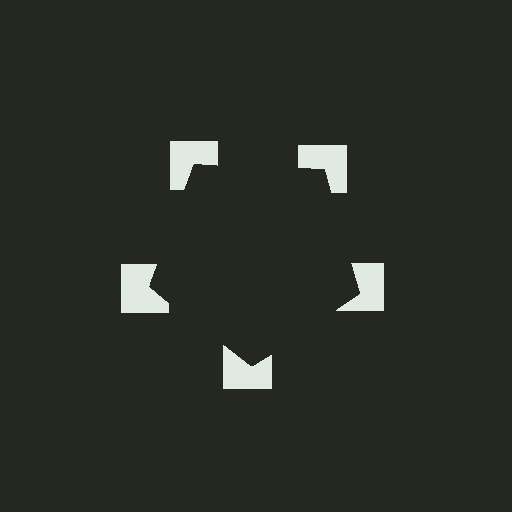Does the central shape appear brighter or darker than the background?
It typically appears slightly darker than the background, even though no actual brightness change is drawn.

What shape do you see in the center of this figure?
An illusory pentagon — its edges are inferred from the aligned wedge cuts in the notched squares, not physically drawn.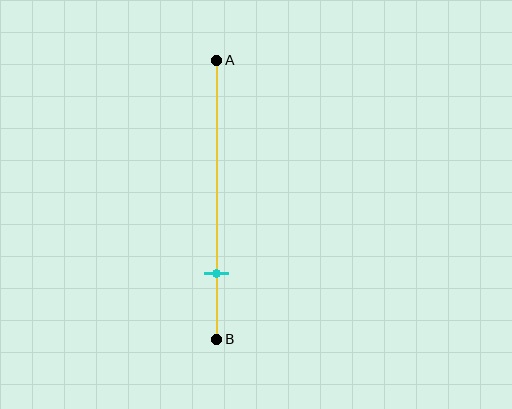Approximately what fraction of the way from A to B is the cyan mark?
The cyan mark is approximately 75% of the way from A to B.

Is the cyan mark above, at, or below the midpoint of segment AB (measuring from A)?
The cyan mark is below the midpoint of segment AB.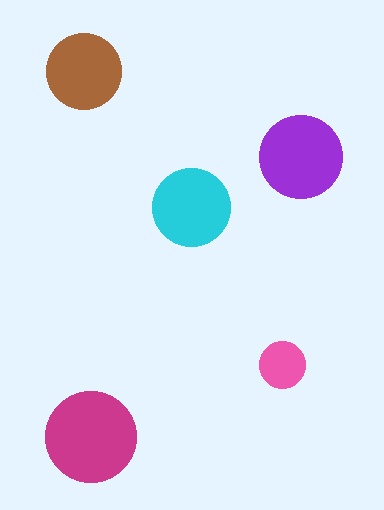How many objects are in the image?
There are 5 objects in the image.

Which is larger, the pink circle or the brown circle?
The brown one.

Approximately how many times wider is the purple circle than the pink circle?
About 2 times wider.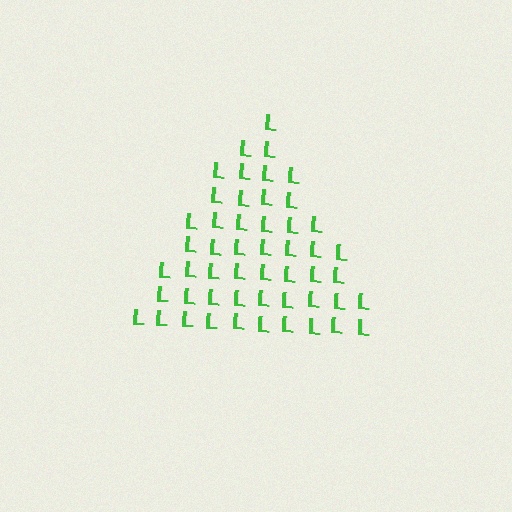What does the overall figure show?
The overall figure shows a triangle.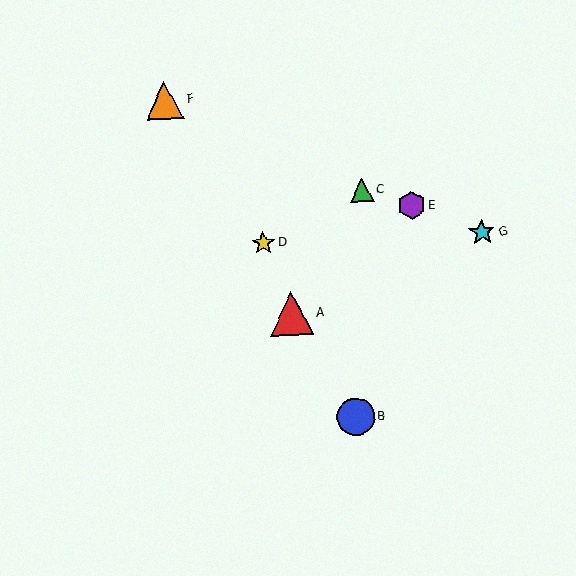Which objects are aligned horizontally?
Objects D, G are aligned horizontally.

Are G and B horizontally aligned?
No, G is at y≈232 and B is at y≈417.